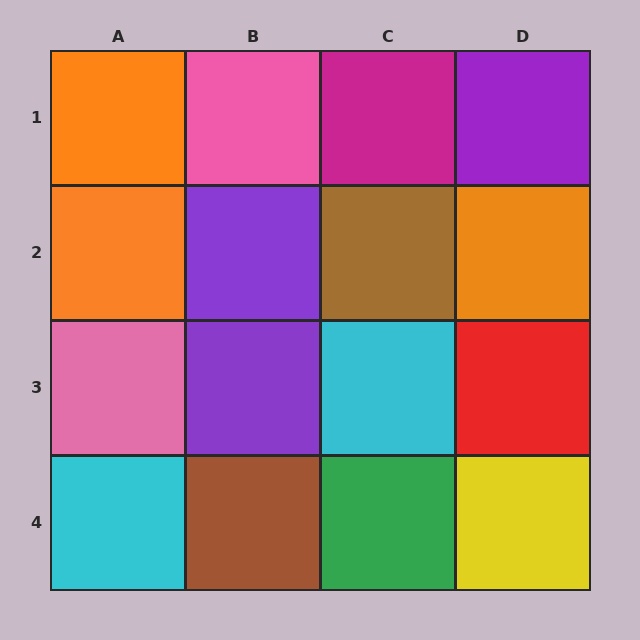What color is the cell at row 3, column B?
Purple.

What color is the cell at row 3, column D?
Red.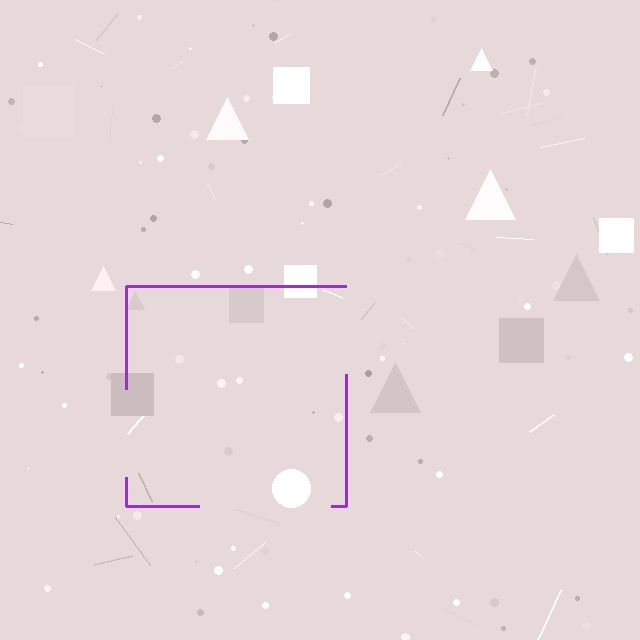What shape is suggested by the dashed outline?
The dashed outline suggests a square.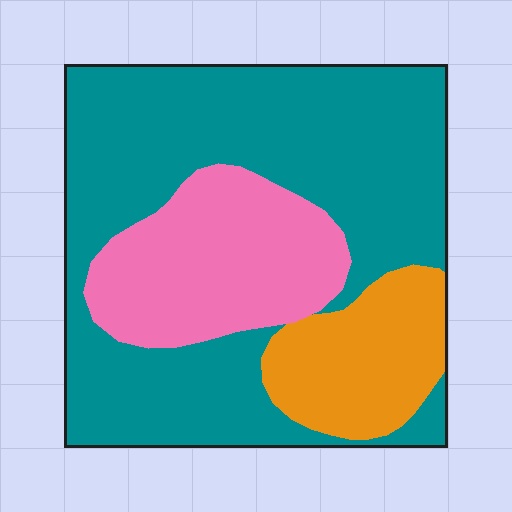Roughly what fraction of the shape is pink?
Pink takes up between a sixth and a third of the shape.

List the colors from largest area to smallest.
From largest to smallest: teal, pink, orange.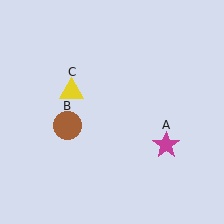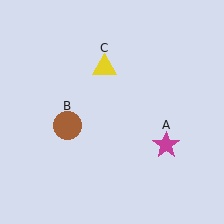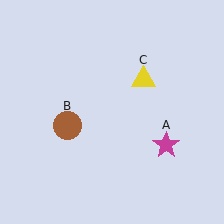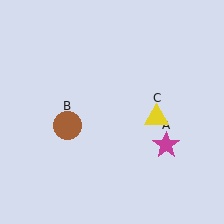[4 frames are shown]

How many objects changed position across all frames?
1 object changed position: yellow triangle (object C).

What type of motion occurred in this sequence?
The yellow triangle (object C) rotated clockwise around the center of the scene.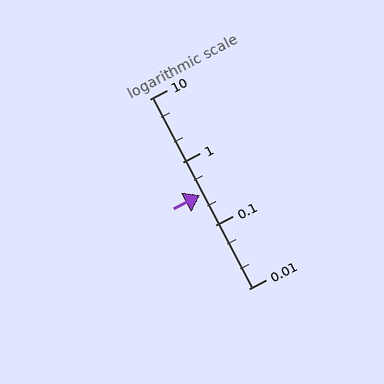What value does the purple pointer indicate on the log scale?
The pointer indicates approximately 0.3.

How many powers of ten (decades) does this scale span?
The scale spans 3 decades, from 0.01 to 10.